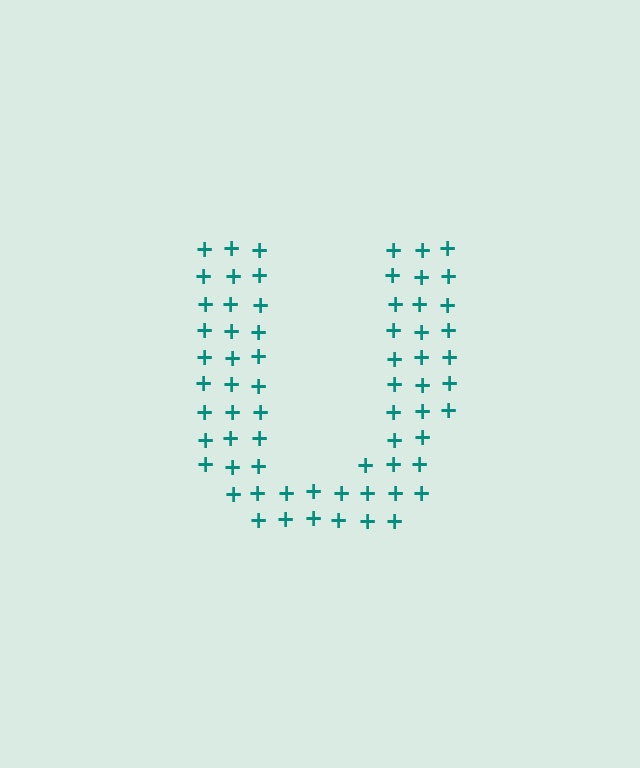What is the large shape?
The large shape is the letter U.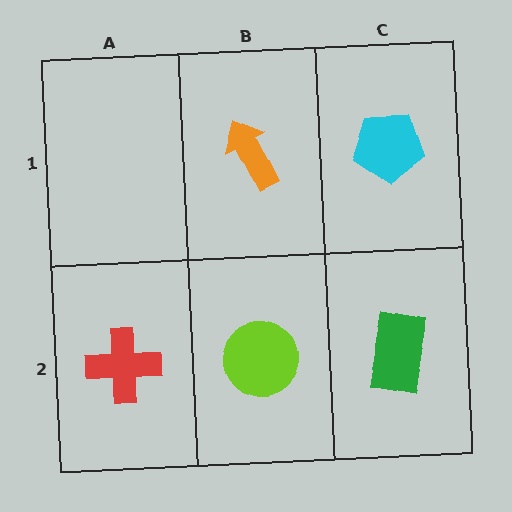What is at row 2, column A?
A red cross.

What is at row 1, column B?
An orange arrow.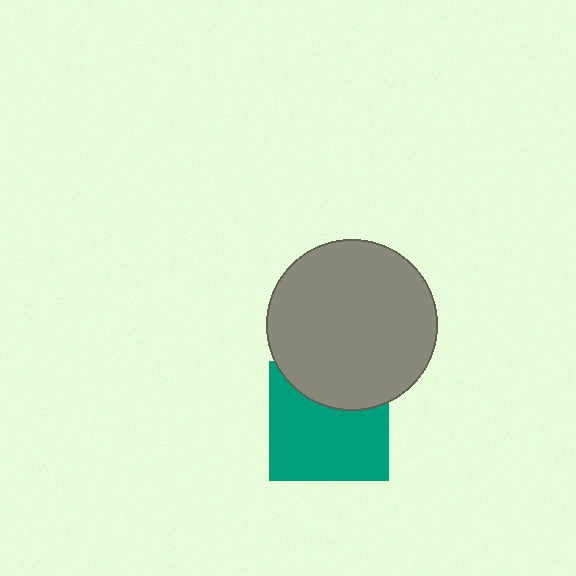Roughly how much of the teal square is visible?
Most of it is visible (roughly 69%).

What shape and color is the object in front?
The object in front is a gray circle.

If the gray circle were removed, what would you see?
You would see the complete teal square.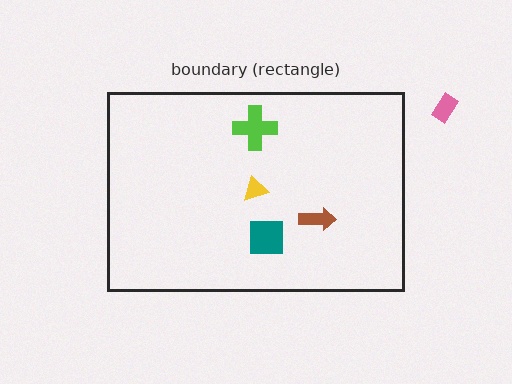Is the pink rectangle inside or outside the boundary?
Outside.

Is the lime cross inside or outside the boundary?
Inside.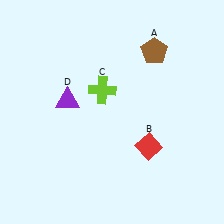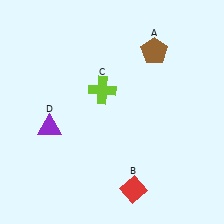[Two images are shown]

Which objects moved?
The objects that moved are: the red diamond (B), the purple triangle (D).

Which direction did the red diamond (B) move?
The red diamond (B) moved down.